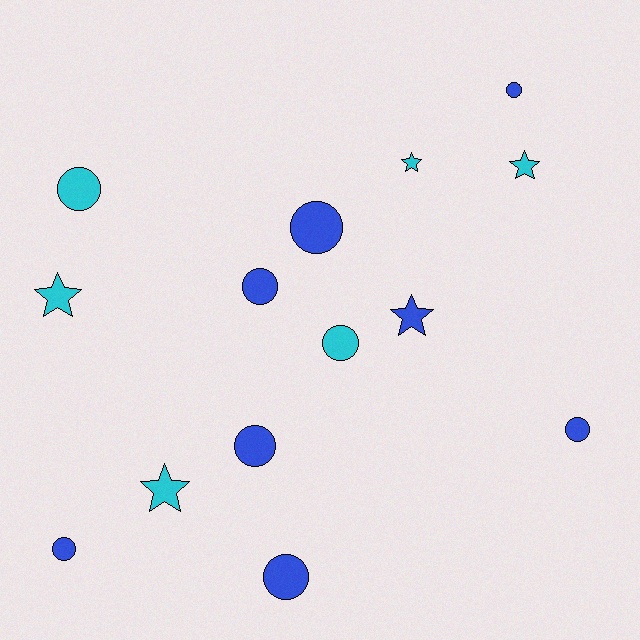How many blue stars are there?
There is 1 blue star.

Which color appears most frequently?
Blue, with 8 objects.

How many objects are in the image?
There are 14 objects.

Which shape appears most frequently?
Circle, with 9 objects.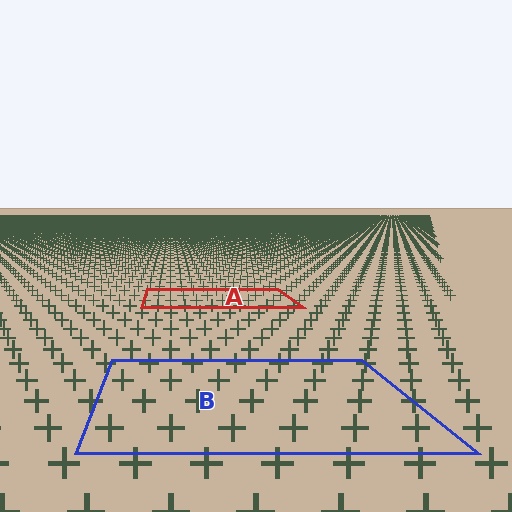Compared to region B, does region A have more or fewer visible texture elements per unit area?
Region A has more texture elements per unit area — they are packed more densely because it is farther away.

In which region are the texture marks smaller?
The texture marks are smaller in region A, because it is farther away.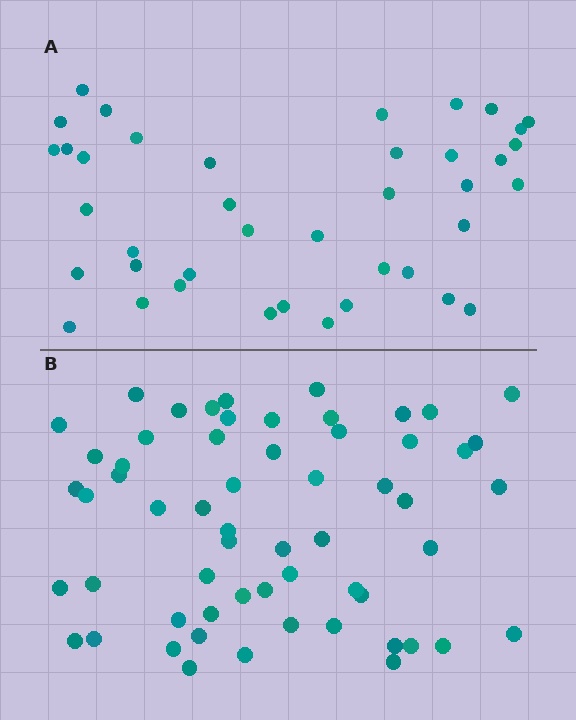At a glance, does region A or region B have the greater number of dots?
Region B (the bottom region) has more dots.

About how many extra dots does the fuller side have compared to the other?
Region B has approximately 20 more dots than region A.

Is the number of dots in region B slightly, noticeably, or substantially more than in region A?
Region B has substantially more. The ratio is roughly 1.5 to 1.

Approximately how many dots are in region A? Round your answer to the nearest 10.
About 40 dots.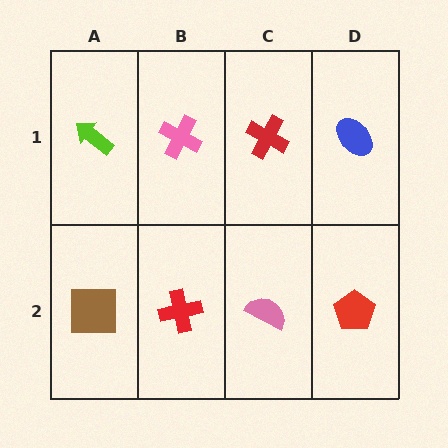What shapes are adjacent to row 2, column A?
A lime arrow (row 1, column A), a red cross (row 2, column B).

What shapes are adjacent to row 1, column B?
A red cross (row 2, column B), a lime arrow (row 1, column A), a red cross (row 1, column C).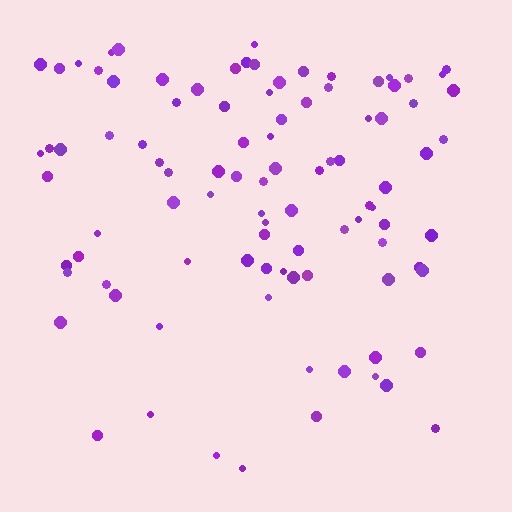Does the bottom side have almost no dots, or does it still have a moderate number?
Still a moderate number, just noticeably fewer than the top.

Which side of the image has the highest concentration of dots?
The top.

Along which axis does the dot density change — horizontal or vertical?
Vertical.